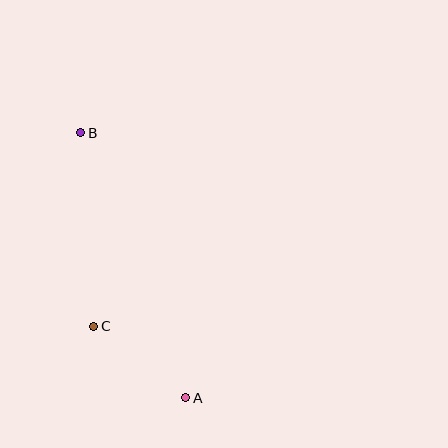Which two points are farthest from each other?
Points A and B are farthest from each other.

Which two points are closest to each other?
Points A and C are closest to each other.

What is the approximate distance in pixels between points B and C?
The distance between B and C is approximately 194 pixels.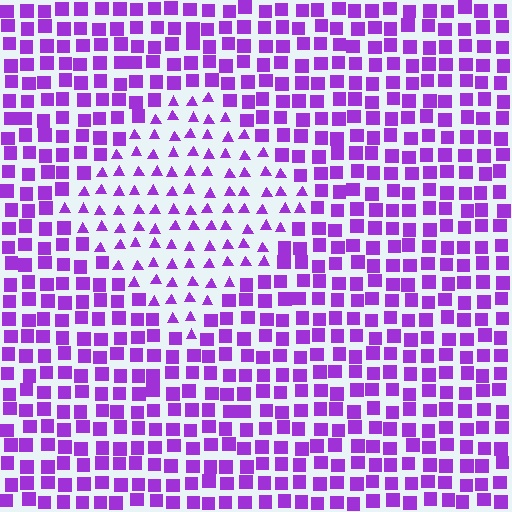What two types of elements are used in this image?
The image uses triangles inside the diamond region and squares outside it.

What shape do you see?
I see a diamond.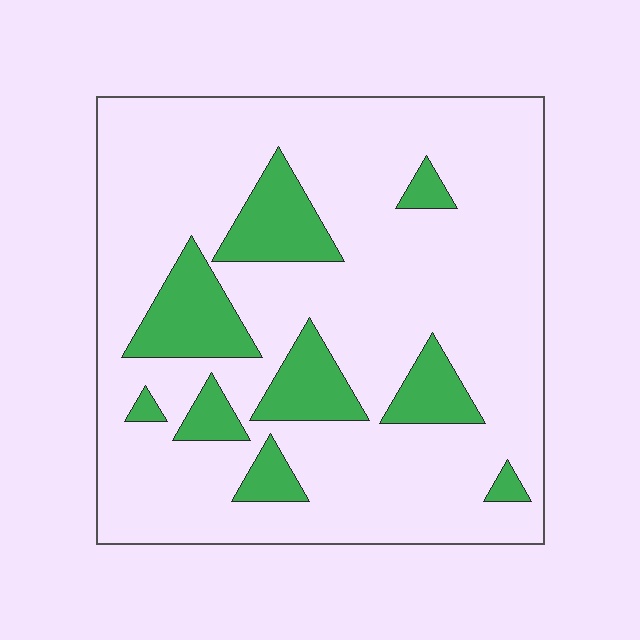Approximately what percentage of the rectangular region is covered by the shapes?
Approximately 20%.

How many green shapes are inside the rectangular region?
9.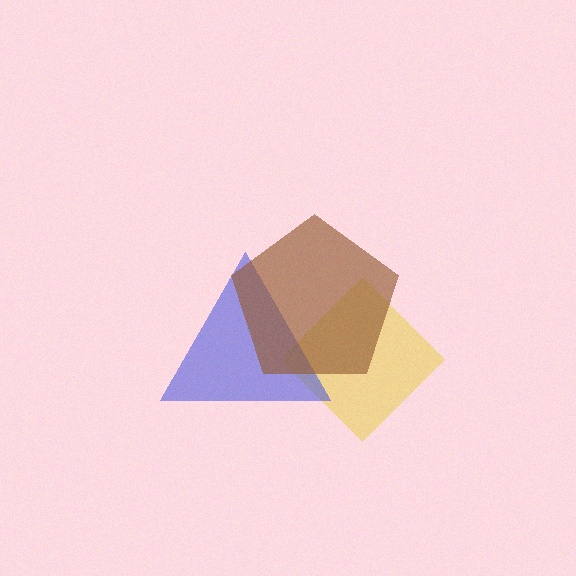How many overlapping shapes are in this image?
There are 3 overlapping shapes in the image.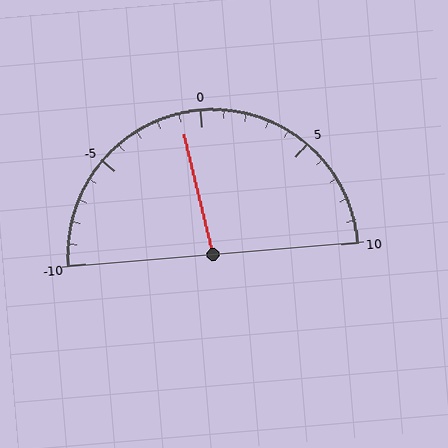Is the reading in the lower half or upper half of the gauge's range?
The reading is in the lower half of the range (-10 to 10).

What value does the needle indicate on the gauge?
The needle indicates approximately -1.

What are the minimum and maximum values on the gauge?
The gauge ranges from -10 to 10.